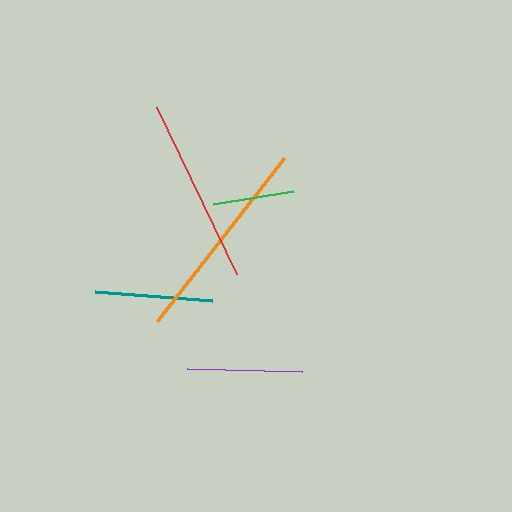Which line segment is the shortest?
The green line is the shortest at approximately 81 pixels.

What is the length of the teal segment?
The teal segment is approximately 117 pixels long.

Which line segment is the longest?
The orange line is the longest at approximately 206 pixels.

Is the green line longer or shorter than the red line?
The red line is longer than the green line.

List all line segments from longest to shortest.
From longest to shortest: orange, red, teal, purple, green.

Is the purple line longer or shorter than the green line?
The purple line is longer than the green line.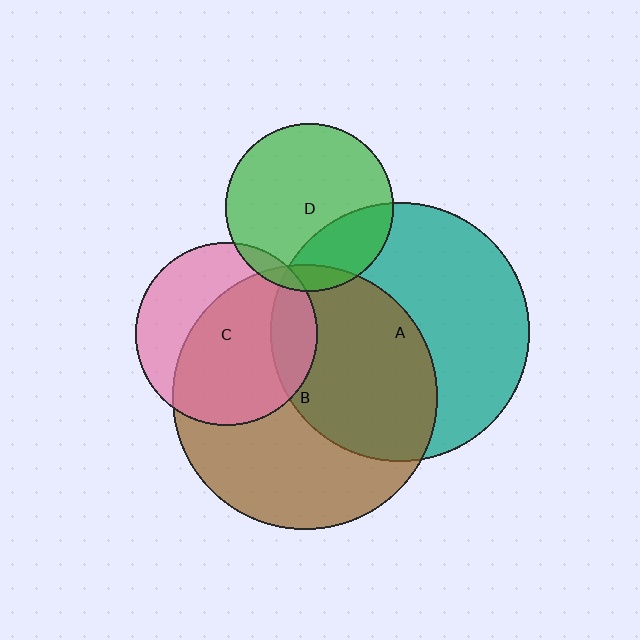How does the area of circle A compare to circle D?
Approximately 2.4 times.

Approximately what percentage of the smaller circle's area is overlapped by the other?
Approximately 65%.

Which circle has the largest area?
Circle B (brown).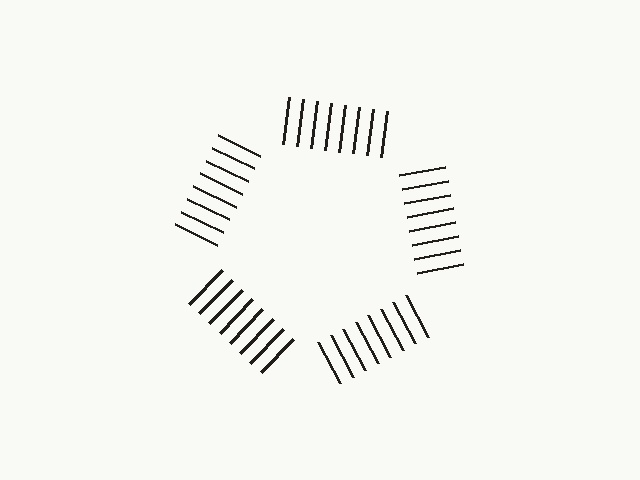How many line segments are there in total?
40 — 8 along each of the 5 edges.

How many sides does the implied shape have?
5 sides — the line-ends trace a pentagon.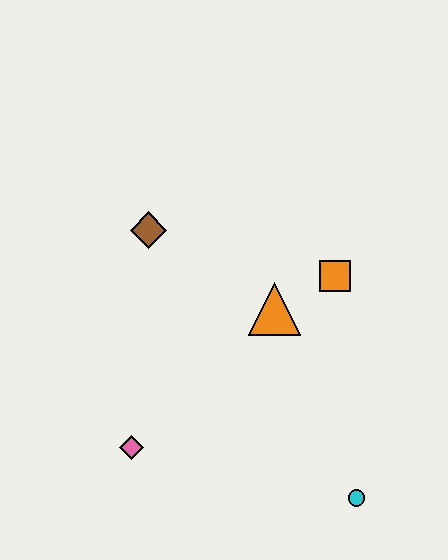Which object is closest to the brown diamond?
The orange triangle is closest to the brown diamond.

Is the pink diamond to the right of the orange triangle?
No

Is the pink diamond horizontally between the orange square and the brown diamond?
No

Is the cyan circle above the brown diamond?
No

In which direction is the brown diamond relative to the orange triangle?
The brown diamond is to the left of the orange triangle.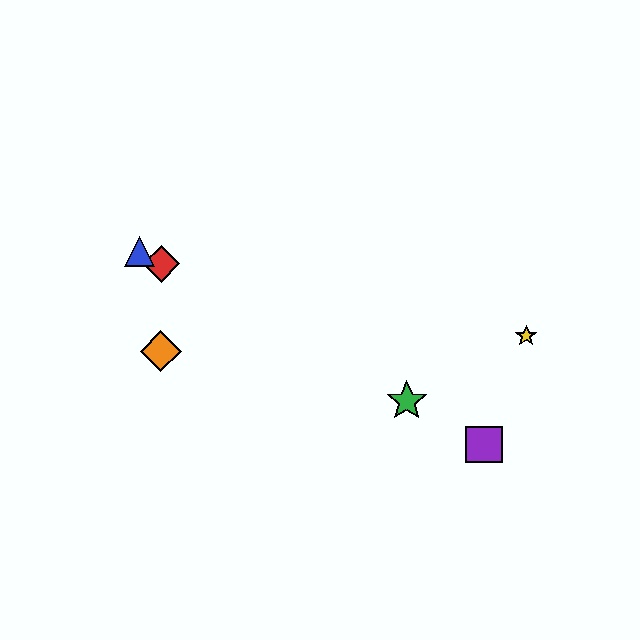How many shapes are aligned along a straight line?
4 shapes (the red diamond, the blue triangle, the green star, the purple square) are aligned along a straight line.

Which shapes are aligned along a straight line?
The red diamond, the blue triangle, the green star, the purple square are aligned along a straight line.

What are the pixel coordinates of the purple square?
The purple square is at (484, 444).